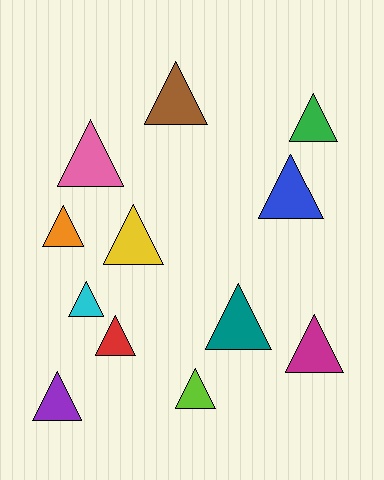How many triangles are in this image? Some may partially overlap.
There are 12 triangles.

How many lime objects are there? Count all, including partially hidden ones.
There is 1 lime object.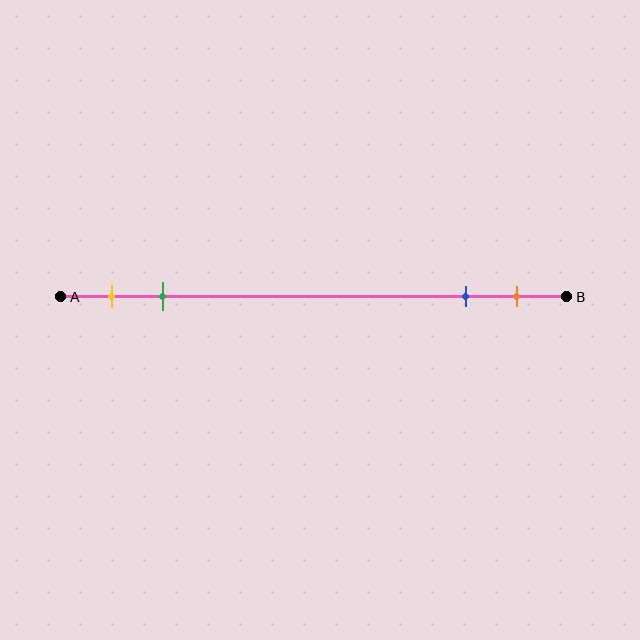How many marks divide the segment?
There are 4 marks dividing the segment.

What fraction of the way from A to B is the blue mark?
The blue mark is approximately 80% (0.8) of the way from A to B.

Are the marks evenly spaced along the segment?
No, the marks are not evenly spaced.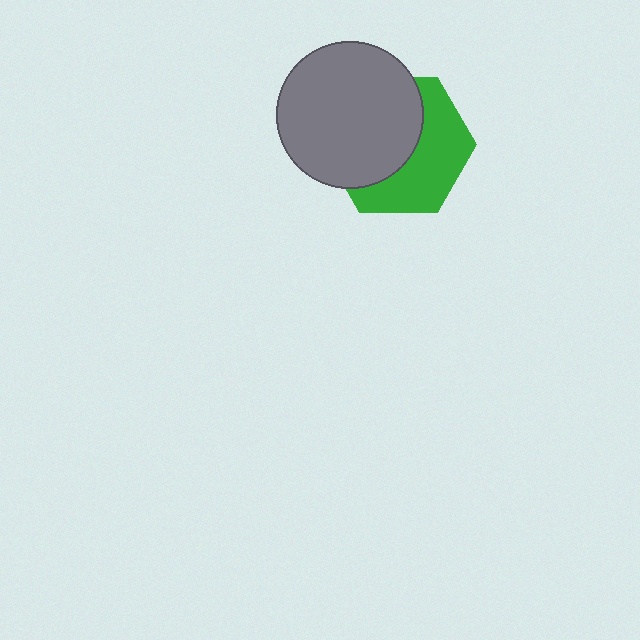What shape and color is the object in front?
The object in front is a gray circle.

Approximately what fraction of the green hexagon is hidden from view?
Roughly 53% of the green hexagon is hidden behind the gray circle.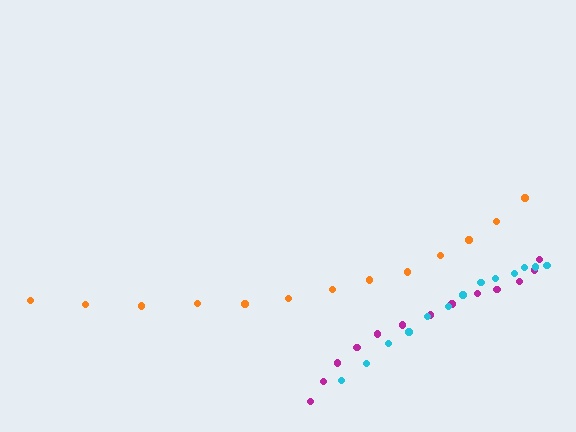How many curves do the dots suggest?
There are 3 distinct paths.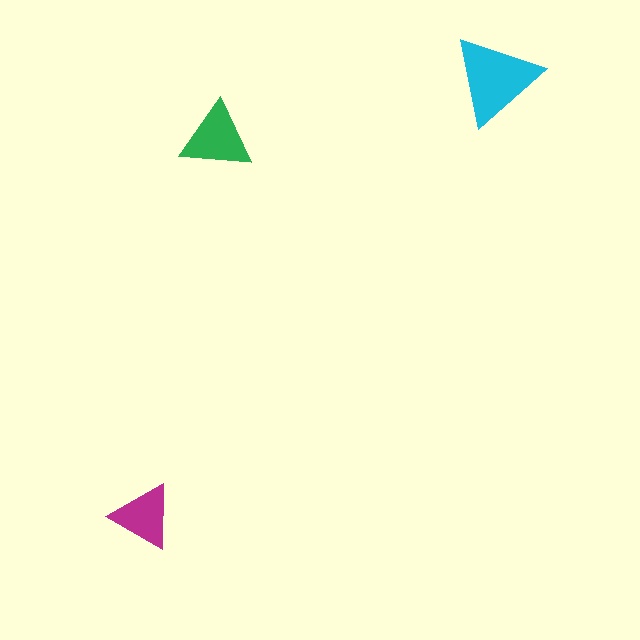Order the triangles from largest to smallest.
the cyan one, the green one, the magenta one.